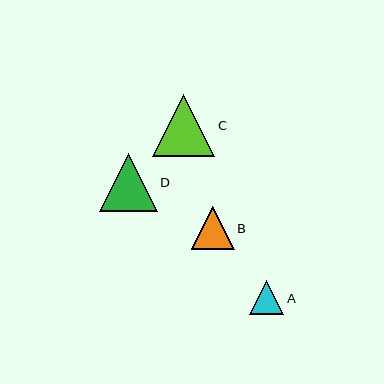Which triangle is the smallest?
Triangle A is the smallest with a size of approximately 34 pixels.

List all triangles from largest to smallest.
From largest to smallest: C, D, B, A.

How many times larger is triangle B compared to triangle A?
Triangle B is approximately 1.3 times the size of triangle A.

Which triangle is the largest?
Triangle C is the largest with a size of approximately 62 pixels.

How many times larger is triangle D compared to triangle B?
Triangle D is approximately 1.3 times the size of triangle B.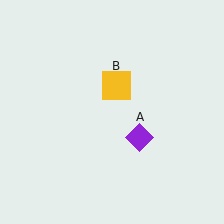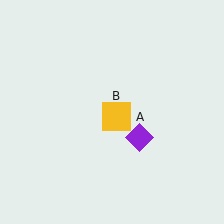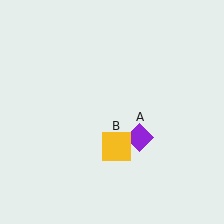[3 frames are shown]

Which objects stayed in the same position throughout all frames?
Purple diamond (object A) remained stationary.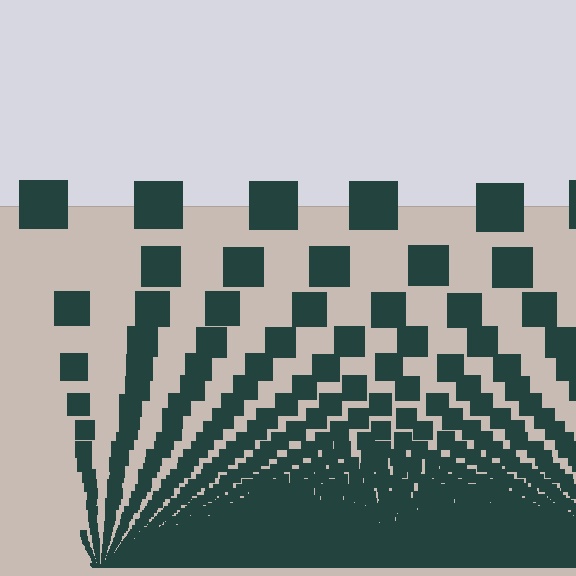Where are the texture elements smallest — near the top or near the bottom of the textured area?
Near the bottom.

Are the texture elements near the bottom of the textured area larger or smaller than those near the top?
Smaller. The gradient is inverted — elements near the bottom are smaller and denser.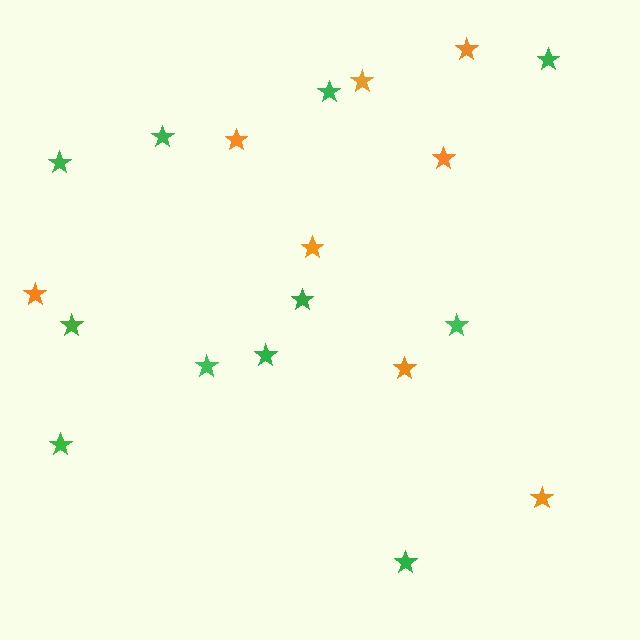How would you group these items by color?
There are 2 groups: one group of orange stars (8) and one group of green stars (11).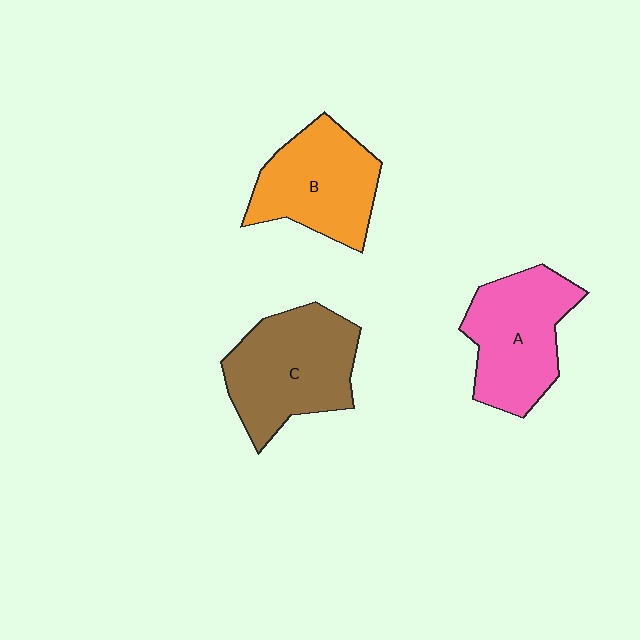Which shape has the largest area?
Shape C (brown).